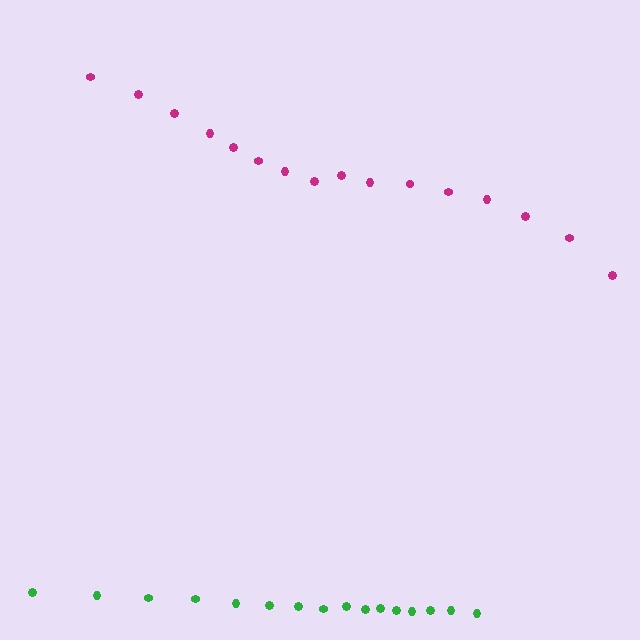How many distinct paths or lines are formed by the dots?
There are 2 distinct paths.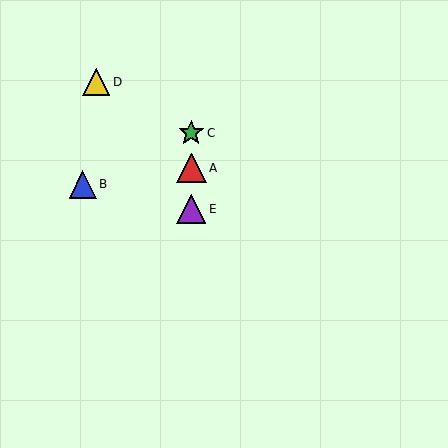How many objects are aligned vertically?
3 objects (A, C, E) are aligned vertically.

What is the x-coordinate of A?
Object A is at x≈191.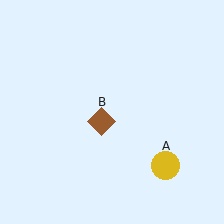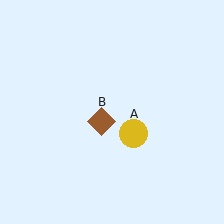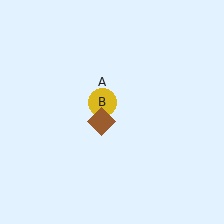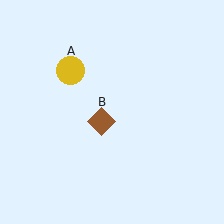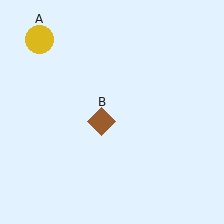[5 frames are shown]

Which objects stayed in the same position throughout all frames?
Brown diamond (object B) remained stationary.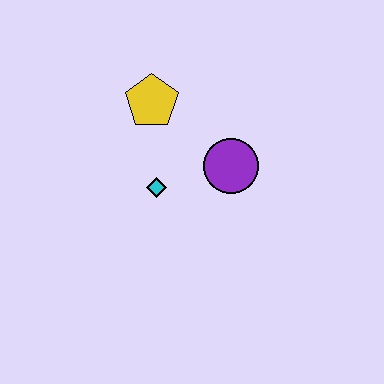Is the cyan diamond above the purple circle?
No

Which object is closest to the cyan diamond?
The purple circle is closest to the cyan diamond.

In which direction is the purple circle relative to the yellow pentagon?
The purple circle is to the right of the yellow pentagon.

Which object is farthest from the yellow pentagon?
The purple circle is farthest from the yellow pentagon.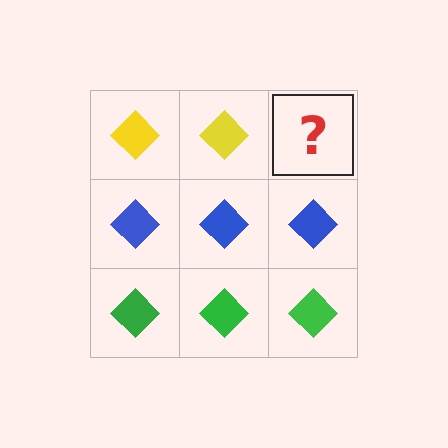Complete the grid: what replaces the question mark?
The question mark should be replaced with a yellow diamond.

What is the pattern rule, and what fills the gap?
The rule is that each row has a consistent color. The gap should be filled with a yellow diamond.